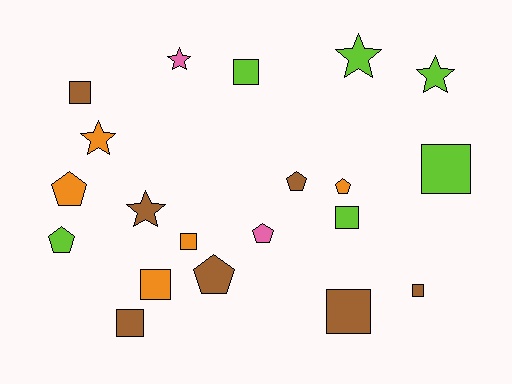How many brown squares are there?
There are 4 brown squares.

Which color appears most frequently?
Brown, with 7 objects.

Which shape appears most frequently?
Square, with 9 objects.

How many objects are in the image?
There are 20 objects.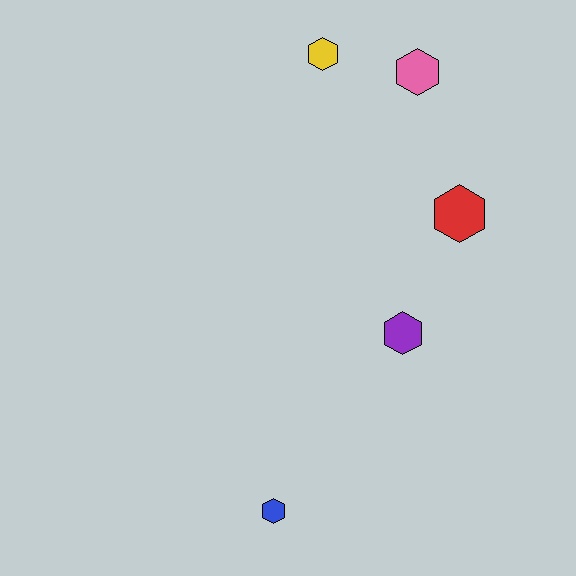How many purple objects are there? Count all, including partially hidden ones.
There is 1 purple object.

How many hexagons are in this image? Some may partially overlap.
There are 5 hexagons.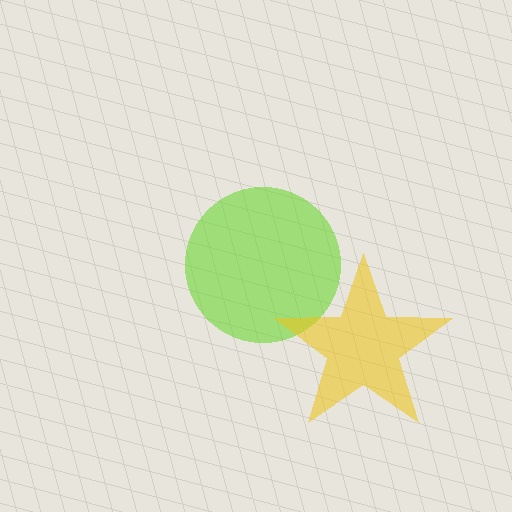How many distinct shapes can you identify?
There are 2 distinct shapes: a lime circle, a yellow star.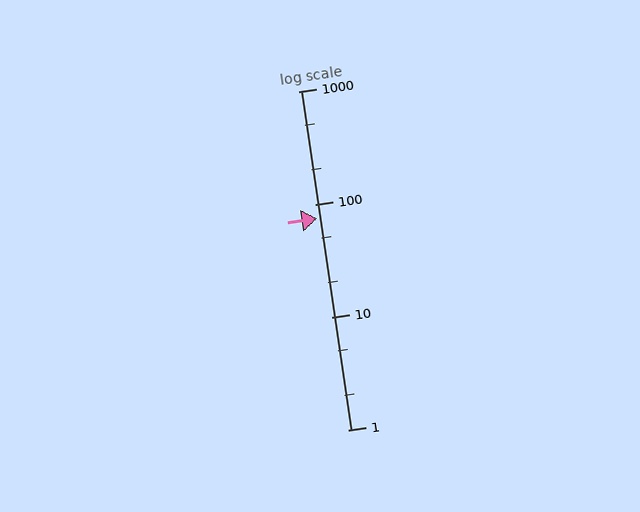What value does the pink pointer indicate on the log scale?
The pointer indicates approximately 75.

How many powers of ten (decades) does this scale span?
The scale spans 3 decades, from 1 to 1000.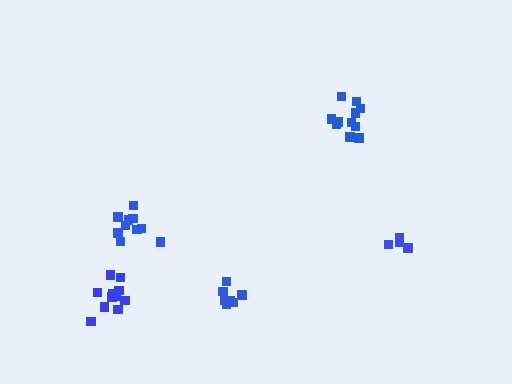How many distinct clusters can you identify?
There are 5 distinct clusters.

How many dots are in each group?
Group 1: 11 dots, Group 2: 10 dots, Group 3: 7 dots, Group 4: 5 dots, Group 5: 11 dots (44 total).